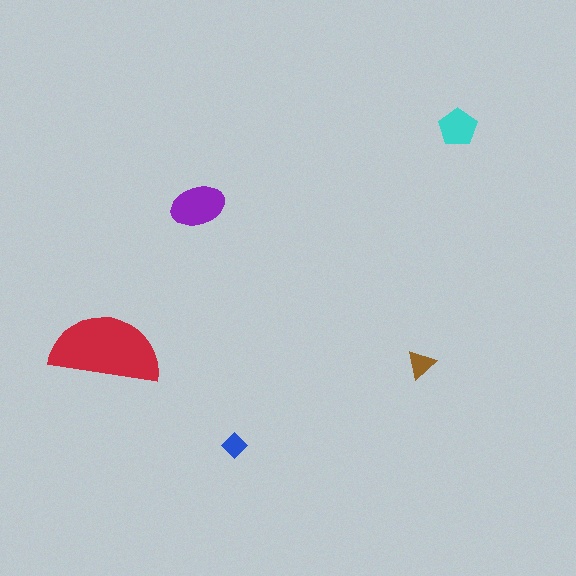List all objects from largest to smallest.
The red semicircle, the purple ellipse, the cyan pentagon, the brown triangle, the blue diamond.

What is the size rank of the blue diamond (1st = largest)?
5th.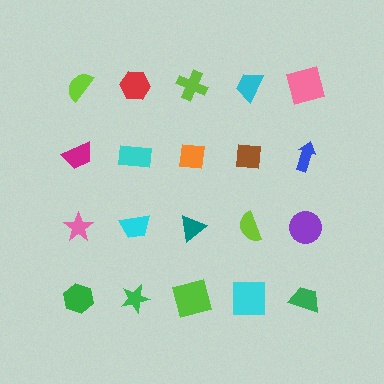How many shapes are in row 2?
5 shapes.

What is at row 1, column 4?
A cyan trapezoid.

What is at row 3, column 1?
A pink star.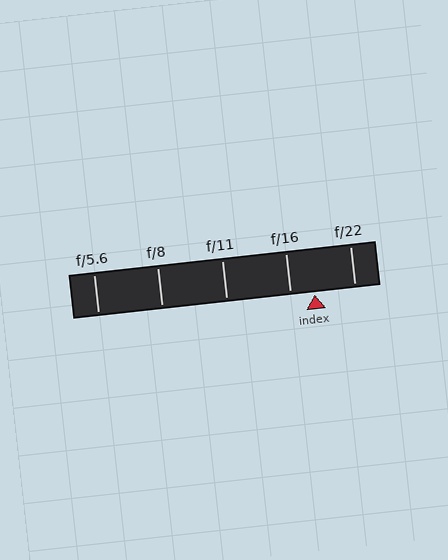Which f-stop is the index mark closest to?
The index mark is closest to f/16.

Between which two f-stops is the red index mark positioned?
The index mark is between f/16 and f/22.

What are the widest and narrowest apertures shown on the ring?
The widest aperture shown is f/5.6 and the narrowest is f/22.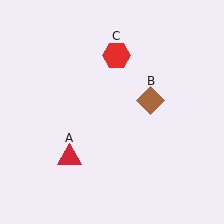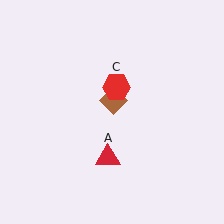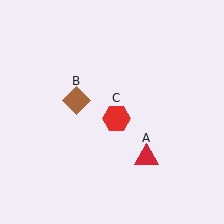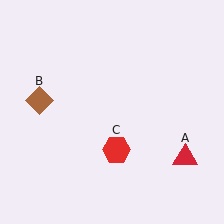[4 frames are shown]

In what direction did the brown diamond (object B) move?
The brown diamond (object B) moved left.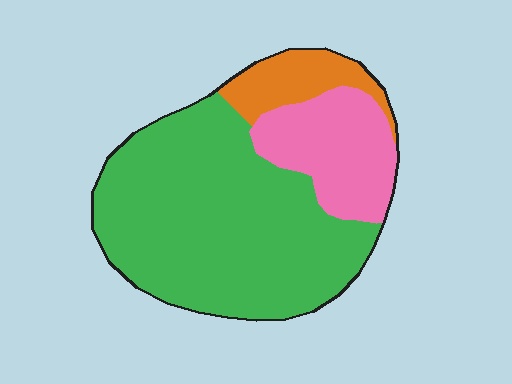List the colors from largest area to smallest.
From largest to smallest: green, pink, orange.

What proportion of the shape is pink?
Pink covers about 20% of the shape.